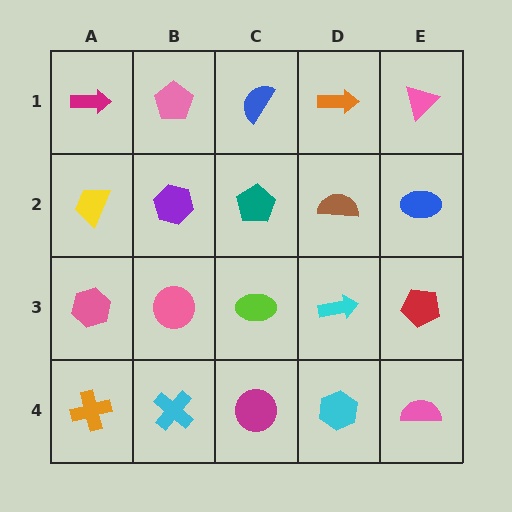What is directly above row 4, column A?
A pink hexagon.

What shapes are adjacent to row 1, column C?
A teal pentagon (row 2, column C), a pink pentagon (row 1, column B), an orange arrow (row 1, column D).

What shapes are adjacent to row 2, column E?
A pink triangle (row 1, column E), a red pentagon (row 3, column E), a brown semicircle (row 2, column D).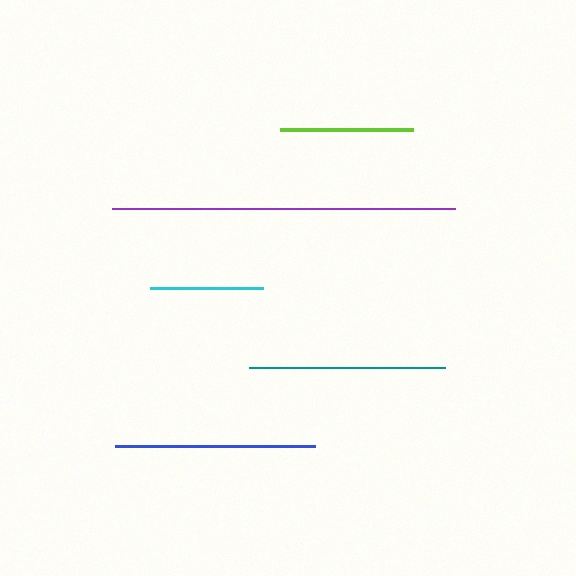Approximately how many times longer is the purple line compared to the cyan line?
The purple line is approximately 3.0 times the length of the cyan line.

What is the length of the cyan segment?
The cyan segment is approximately 113 pixels long.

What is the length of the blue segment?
The blue segment is approximately 199 pixels long.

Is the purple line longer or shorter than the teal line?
The purple line is longer than the teal line.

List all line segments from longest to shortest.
From longest to shortest: purple, blue, teal, lime, cyan.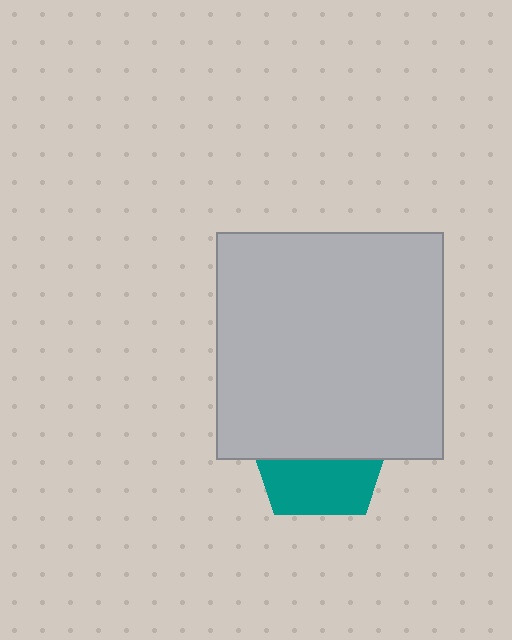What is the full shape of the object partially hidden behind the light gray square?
The partially hidden object is a teal pentagon.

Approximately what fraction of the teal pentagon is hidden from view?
Roughly 58% of the teal pentagon is hidden behind the light gray square.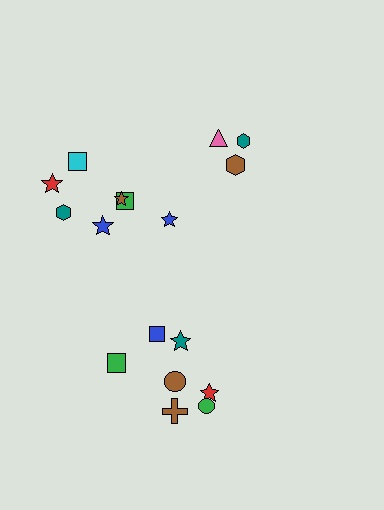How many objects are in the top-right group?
There are 3 objects.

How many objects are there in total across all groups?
There are 17 objects.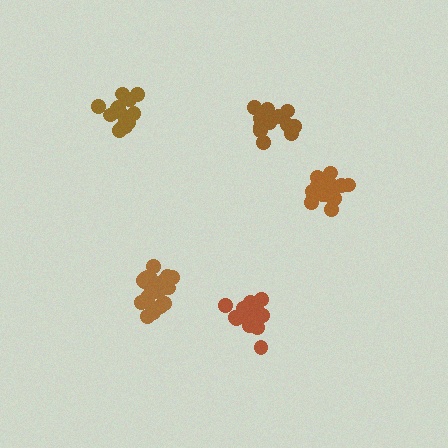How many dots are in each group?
Group 1: 16 dots, Group 2: 19 dots, Group 3: 20 dots, Group 4: 15 dots, Group 5: 19 dots (89 total).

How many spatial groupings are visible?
There are 5 spatial groupings.